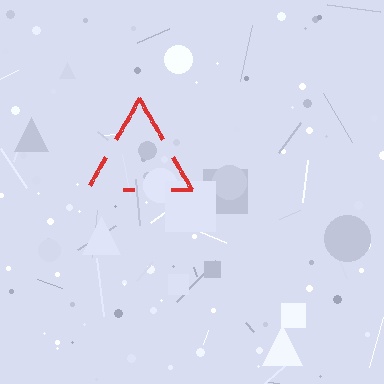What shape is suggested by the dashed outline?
The dashed outline suggests a triangle.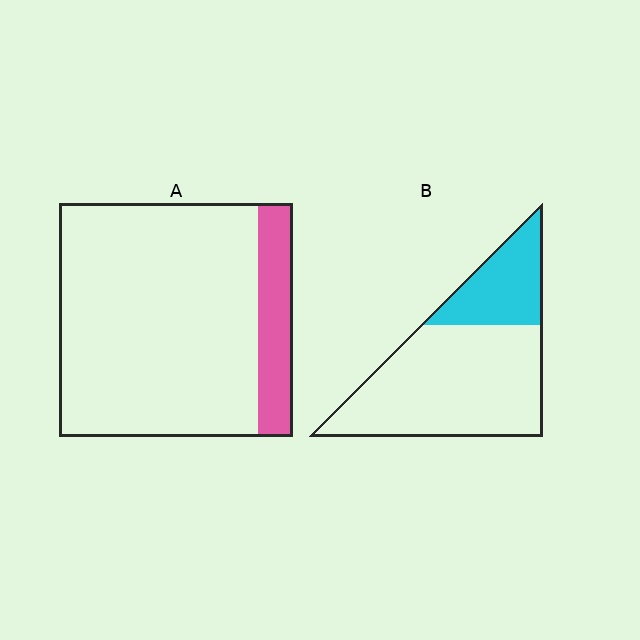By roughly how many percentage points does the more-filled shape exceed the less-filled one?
By roughly 10 percentage points (B over A).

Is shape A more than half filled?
No.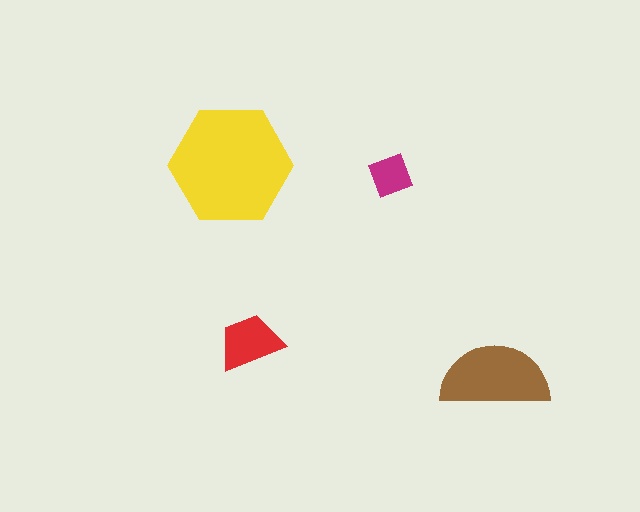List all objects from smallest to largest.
The magenta diamond, the red trapezoid, the brown semicircle, the yellow hexagon.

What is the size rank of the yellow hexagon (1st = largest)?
1st.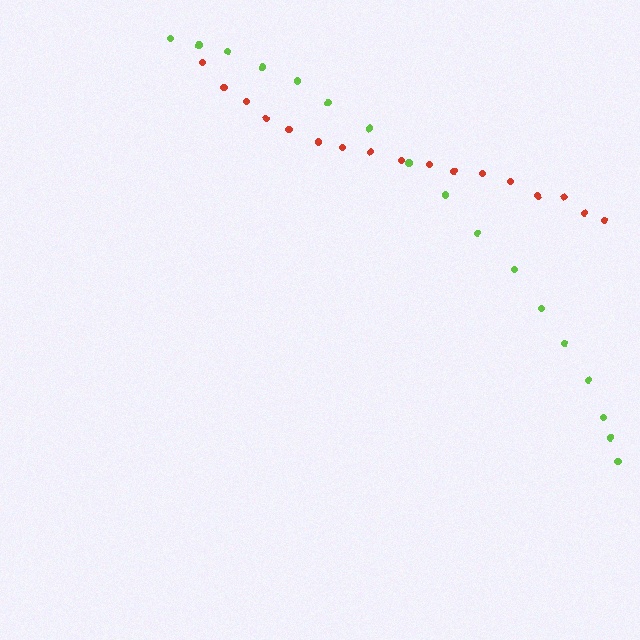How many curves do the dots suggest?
There are 2 distinct paths.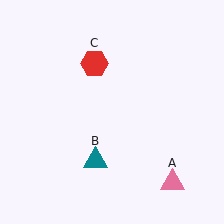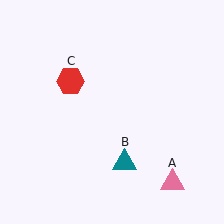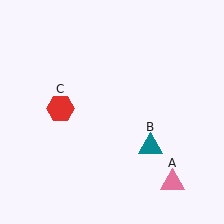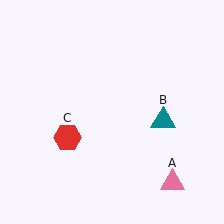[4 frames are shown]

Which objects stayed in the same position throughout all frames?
Pink triangle (object A) remained stationary.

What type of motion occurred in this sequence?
The teal triangle (object B), red hexagon (object C) rotated counterclockwise around the center of the scene.